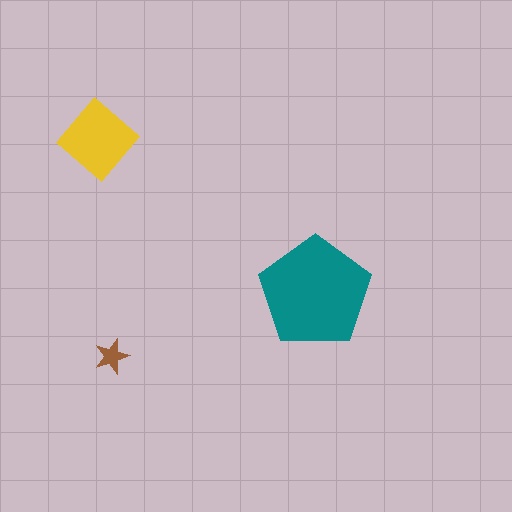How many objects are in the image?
There are 3 objects in the image.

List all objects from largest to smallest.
The teal pentagon, the yellow diamond, the brown star.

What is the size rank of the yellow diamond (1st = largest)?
2nd.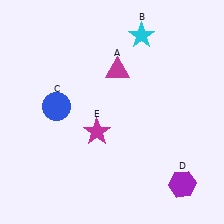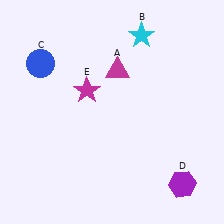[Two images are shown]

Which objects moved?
The objects that moved are: the blue circle (C), the magenta star (E).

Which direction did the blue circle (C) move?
The blue circle (C) moved up.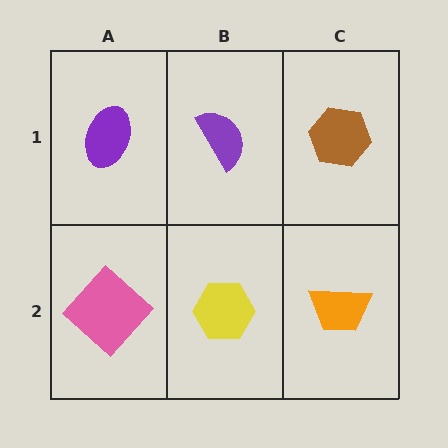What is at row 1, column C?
A brown hexagon.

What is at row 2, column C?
An orange trapezoid.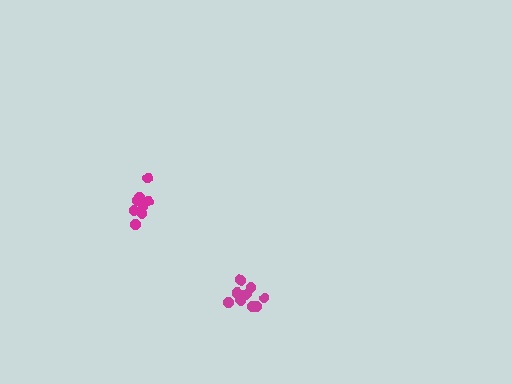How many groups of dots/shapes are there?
There are 2 groups.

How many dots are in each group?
Group 1: 10 dots, Group 2: 8 dots (18 total).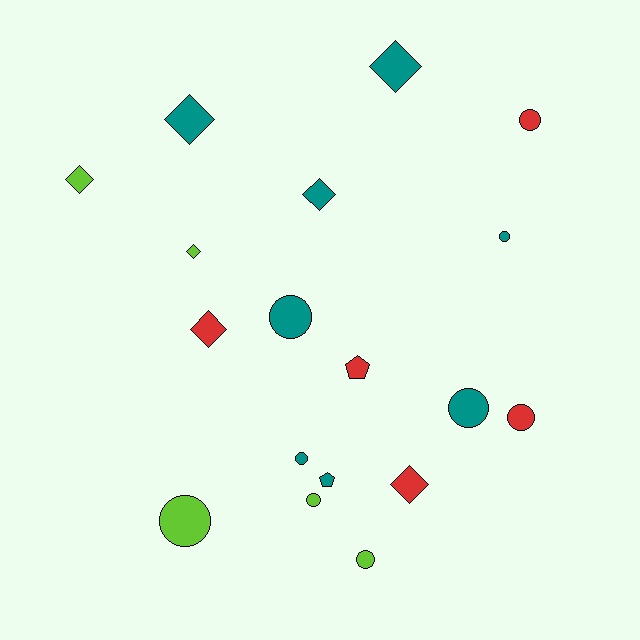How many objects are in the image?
There are 18 objects.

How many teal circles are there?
There are 4 teal circles.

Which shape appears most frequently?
Circle, with 9 objects.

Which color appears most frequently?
Teal, with 8 objects.